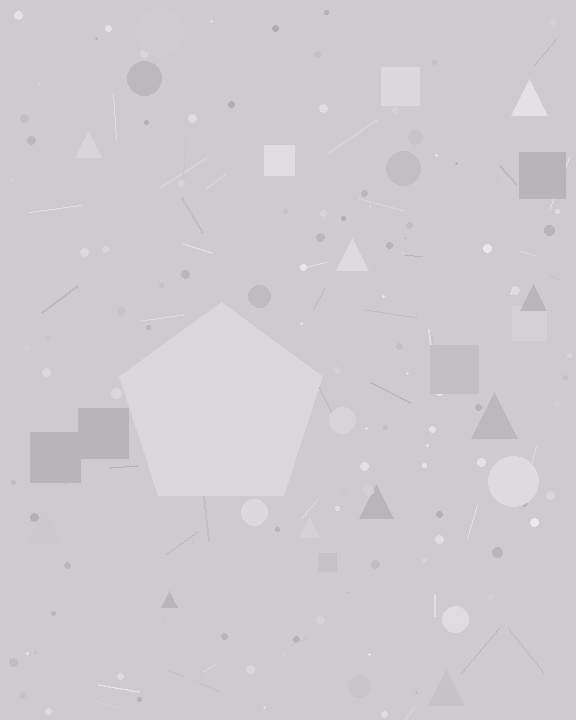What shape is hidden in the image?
A pentagon is hidden in the image.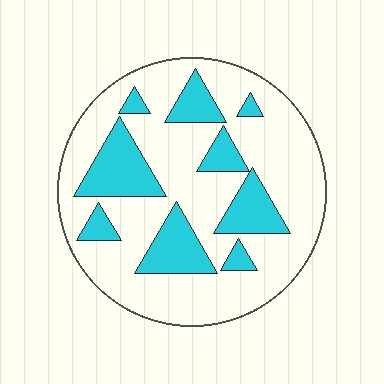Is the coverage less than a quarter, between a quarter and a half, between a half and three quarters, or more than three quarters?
Between a quarter and a half.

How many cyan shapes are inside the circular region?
9.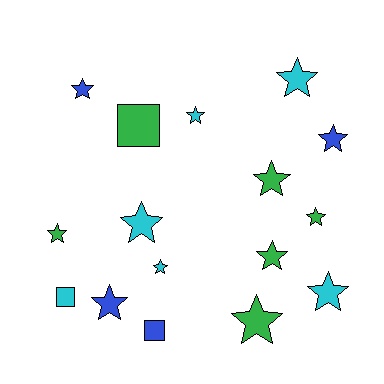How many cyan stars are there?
There are 5 cyan stars.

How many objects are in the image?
There are 16 objects.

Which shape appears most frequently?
Star, with 13 objects.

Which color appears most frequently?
Cyan, with 6 objects.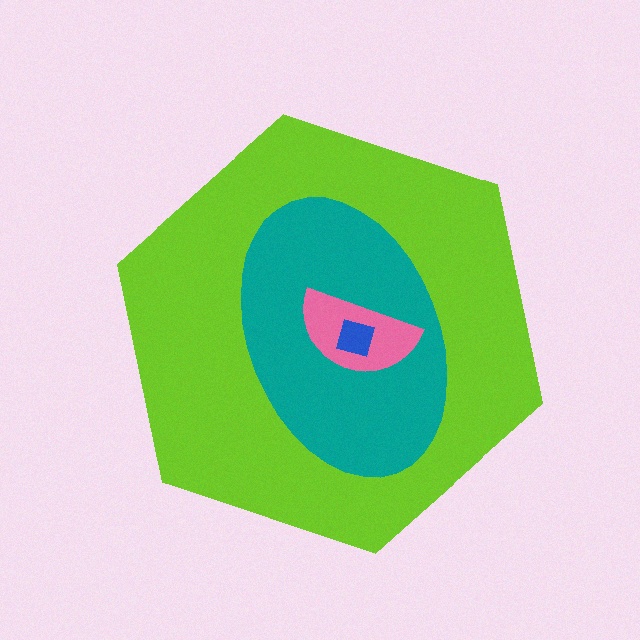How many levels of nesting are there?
4.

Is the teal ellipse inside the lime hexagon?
Yes.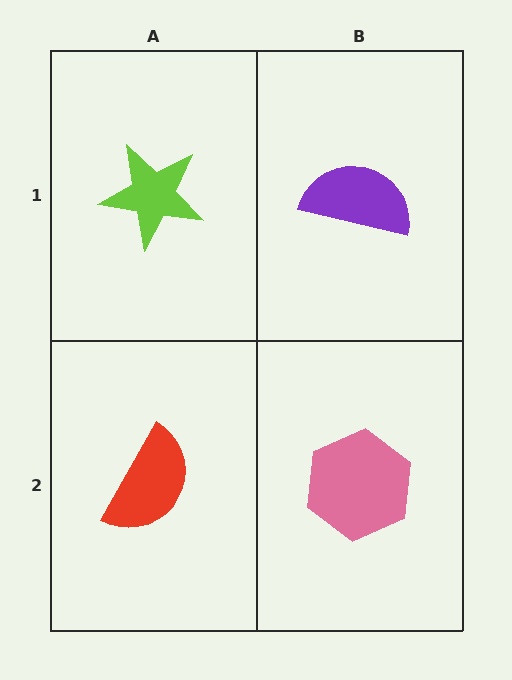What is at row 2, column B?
A pink hexagon.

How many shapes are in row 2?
2 shapes.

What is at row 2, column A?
A red semicircle.